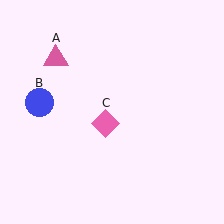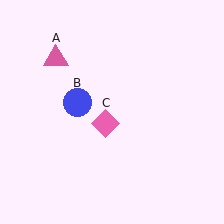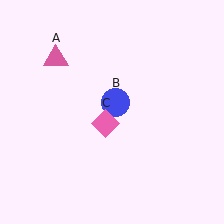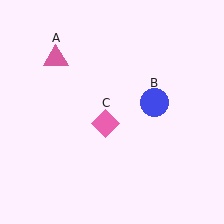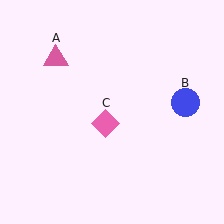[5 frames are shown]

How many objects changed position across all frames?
1 object changed position: blue circle (object B).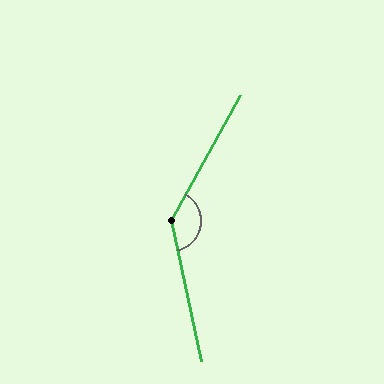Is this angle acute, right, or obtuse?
It is obtuse.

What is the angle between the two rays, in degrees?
Approximately 139 degrees.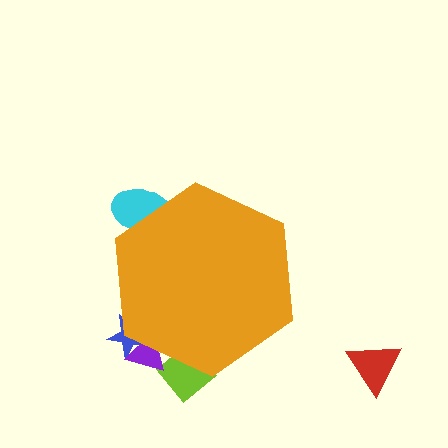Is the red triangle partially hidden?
No, the red triangle is fully visible.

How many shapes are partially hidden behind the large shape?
4 shapes are partially hidden.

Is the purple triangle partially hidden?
Yes, the purple triangle is partially hidden behind the orange hexagon.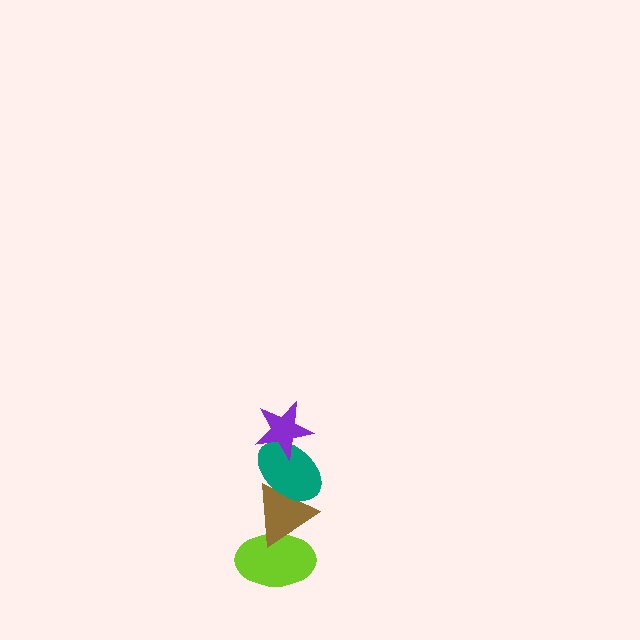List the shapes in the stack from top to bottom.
From top to bottom: the purple star, the teal ellipse, the brown triangle, the lime ellipse.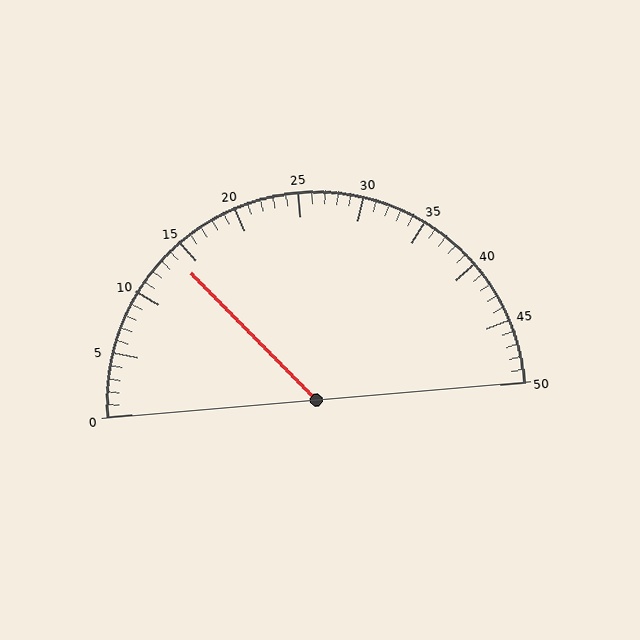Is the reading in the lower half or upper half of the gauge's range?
The reading is in the lower half of the range (0 to 50).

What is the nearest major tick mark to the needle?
The nearest major tick mark is 15.